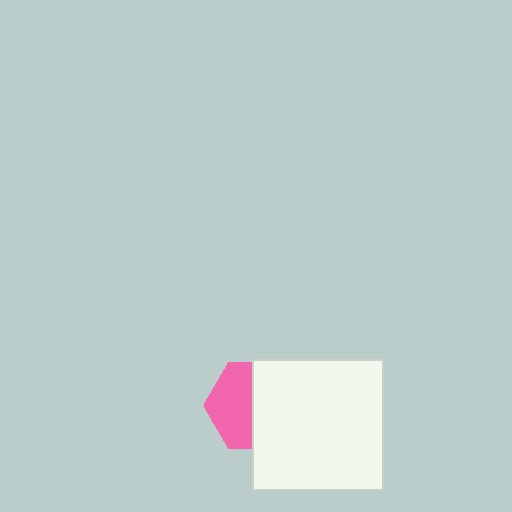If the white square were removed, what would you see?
You would see the complete pink hexagon.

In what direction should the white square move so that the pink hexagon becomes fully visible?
The white square should move right. That is the shortest direction to clear the overlap and leave the pink hexagon fully visible.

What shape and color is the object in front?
The object in front is a white square.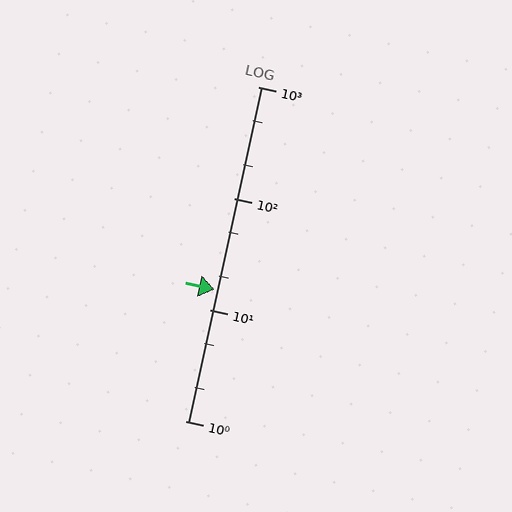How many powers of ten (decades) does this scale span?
The scale spans 3 decades, from 1 to 1000.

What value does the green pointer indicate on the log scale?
The pointer indicates approximately 15.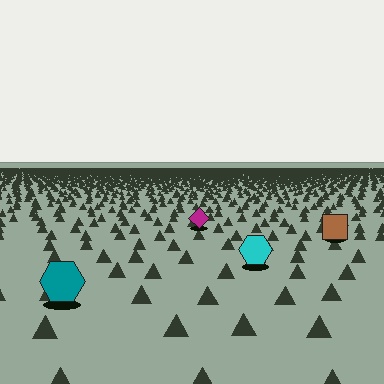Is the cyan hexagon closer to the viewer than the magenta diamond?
Yes. The cyan hexagon is closer — you can tell from the texture gradient: the ground texture is coarser near it.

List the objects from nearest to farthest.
From nearest to farthest: the teal hexagon, the cyan hexagon, the brown square, the magenta diamond.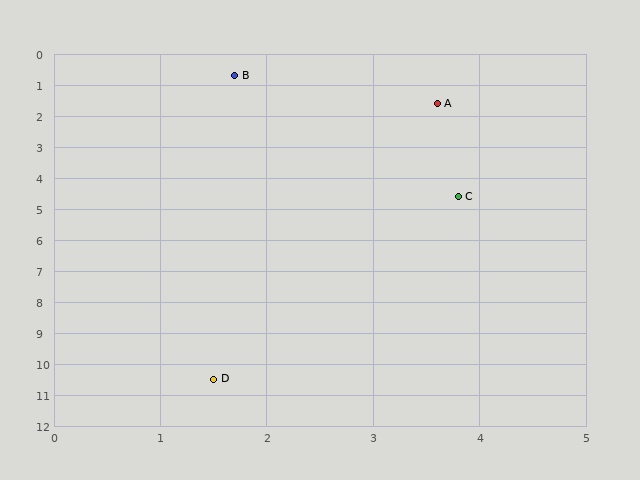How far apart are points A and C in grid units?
Points A and C are about 3.0 grid units apart.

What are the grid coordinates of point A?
Point A is at approximately (3.6, 1.6).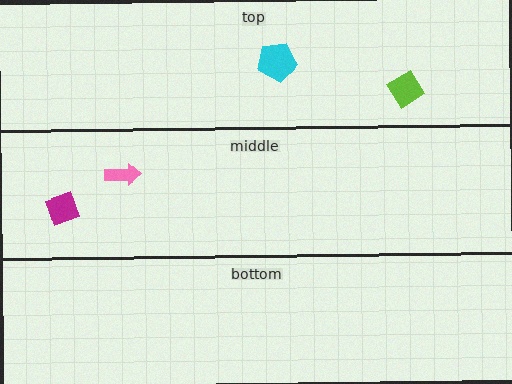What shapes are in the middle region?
The magenta square, the pink arrow.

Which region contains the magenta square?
The middle region.